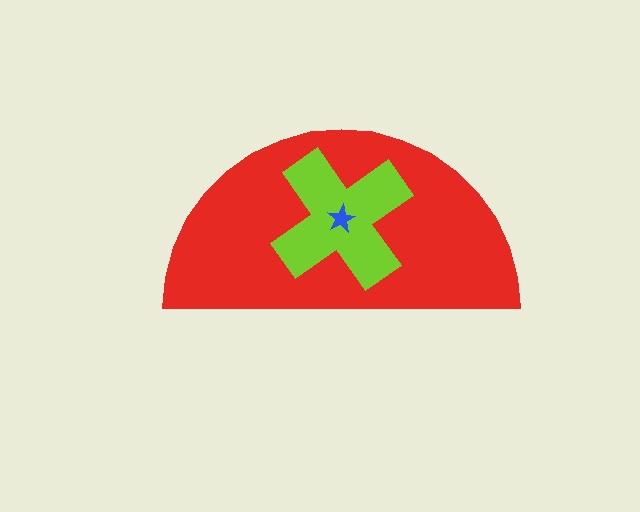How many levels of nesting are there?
3.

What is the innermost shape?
The blue star.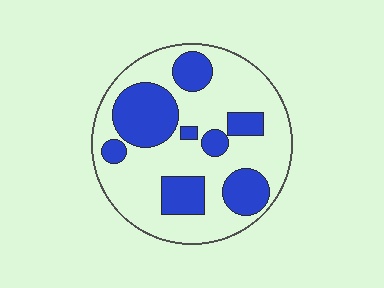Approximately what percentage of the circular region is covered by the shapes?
Approximately 35%.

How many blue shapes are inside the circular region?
8.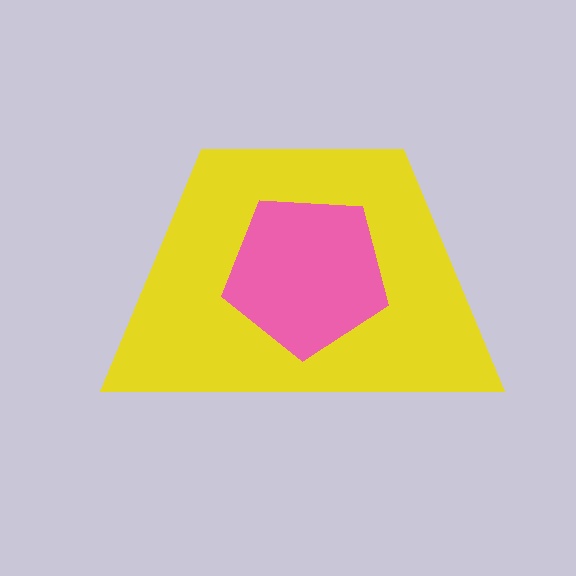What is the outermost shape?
The yellow trapezoid.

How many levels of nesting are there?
2.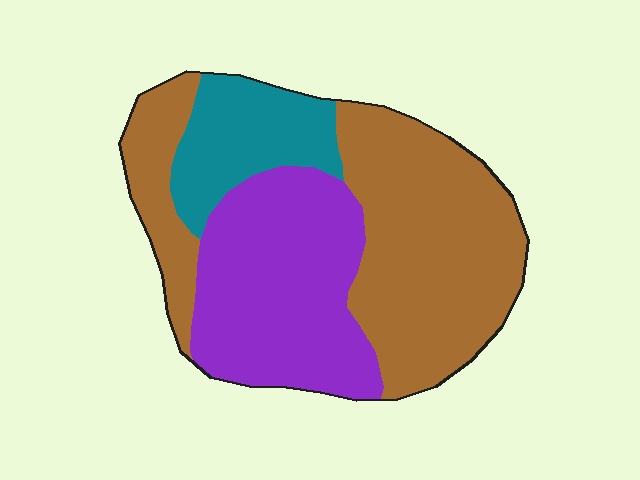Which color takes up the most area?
Brown, at roughly 50%.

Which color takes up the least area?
Teal, at roughly 15%.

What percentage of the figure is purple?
Purple takes up about one third (1/3) of the figure.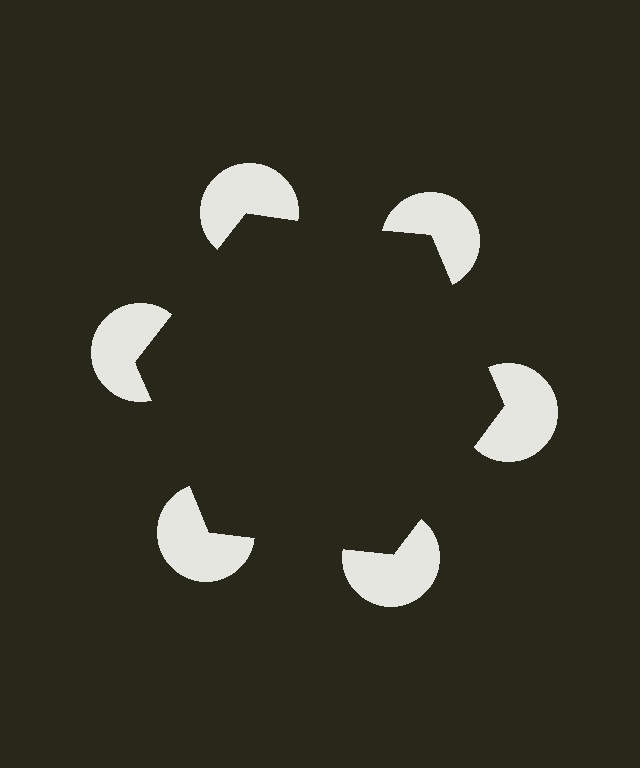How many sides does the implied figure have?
6 sides.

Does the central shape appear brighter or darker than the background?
It typically appears slightly darker than the background, even though no actual brightness change is drawn.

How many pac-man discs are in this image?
There are 6 — one at each vertex of the illusory hexagon.